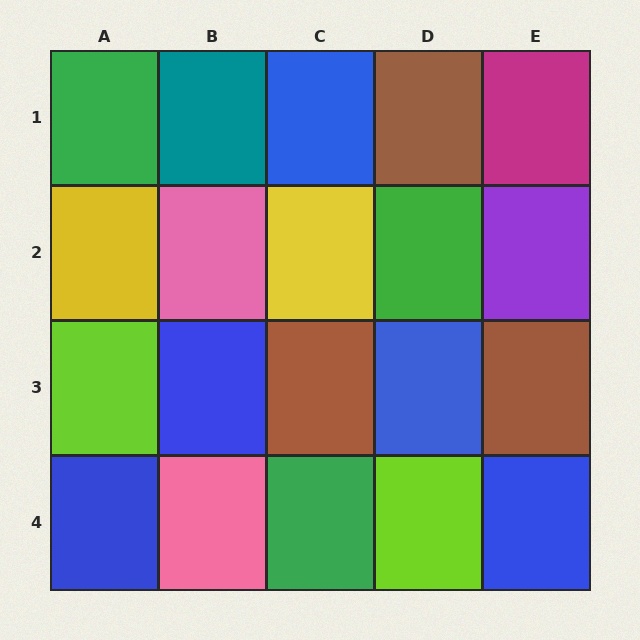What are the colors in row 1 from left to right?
Green, teal, blue, brown, magenta.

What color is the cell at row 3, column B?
Blue.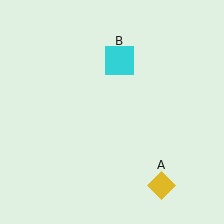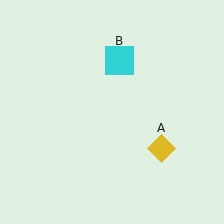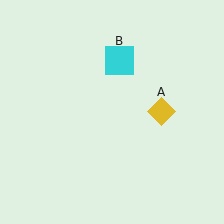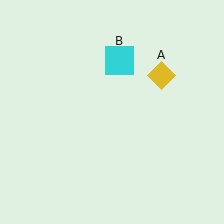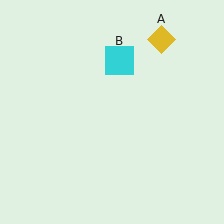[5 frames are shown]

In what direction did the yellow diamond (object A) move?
The yellow diamond (object A) moved up.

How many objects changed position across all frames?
1 object changed position: yellow diamond (object A).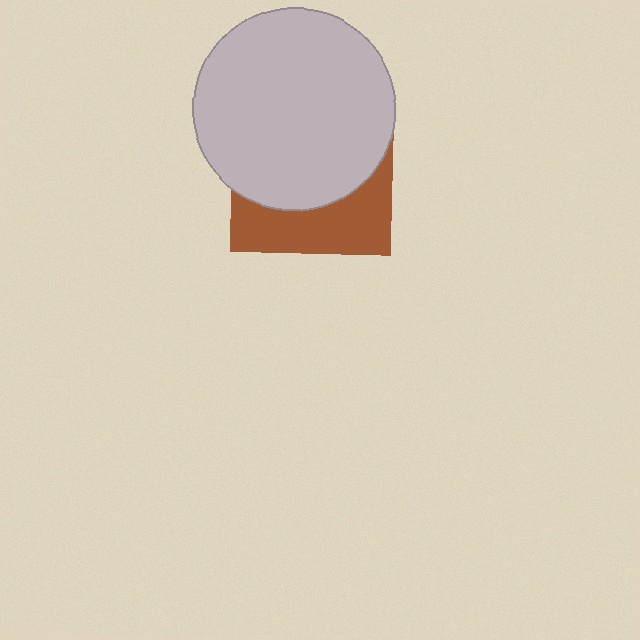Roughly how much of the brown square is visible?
A small part of it is visible (roughly 36%).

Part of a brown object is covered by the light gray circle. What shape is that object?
It is a square.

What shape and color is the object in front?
The object in front is a light gray circle.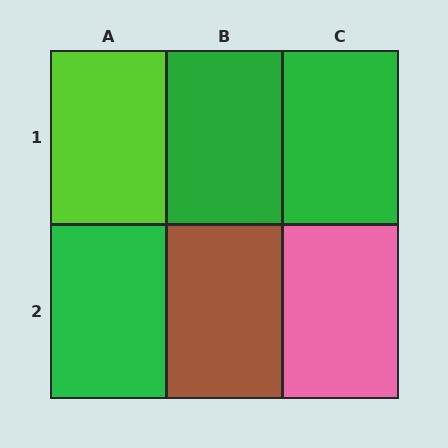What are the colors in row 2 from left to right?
Green, brown, pink.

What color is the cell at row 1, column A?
Lime.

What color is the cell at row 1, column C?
Green.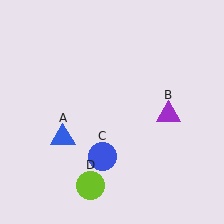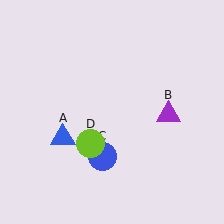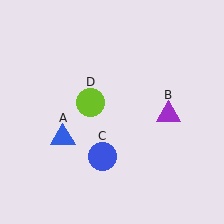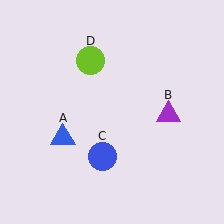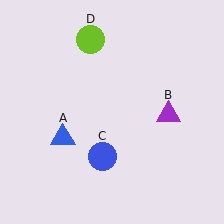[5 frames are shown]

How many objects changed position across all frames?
1 object changed position: lime circle (object D).